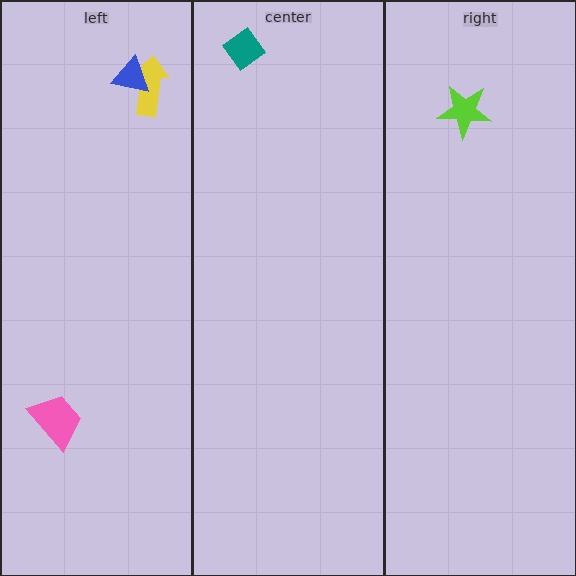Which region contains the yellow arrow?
The left region.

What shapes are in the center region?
The teal diamond.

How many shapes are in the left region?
3.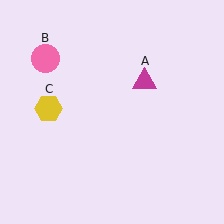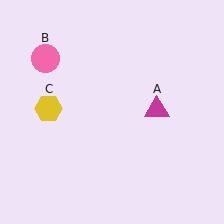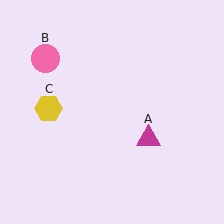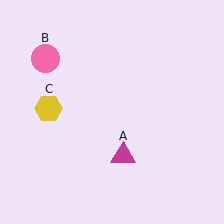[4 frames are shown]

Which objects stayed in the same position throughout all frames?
Pink circle (object B) and yellow hexagon (object C) remained stationary.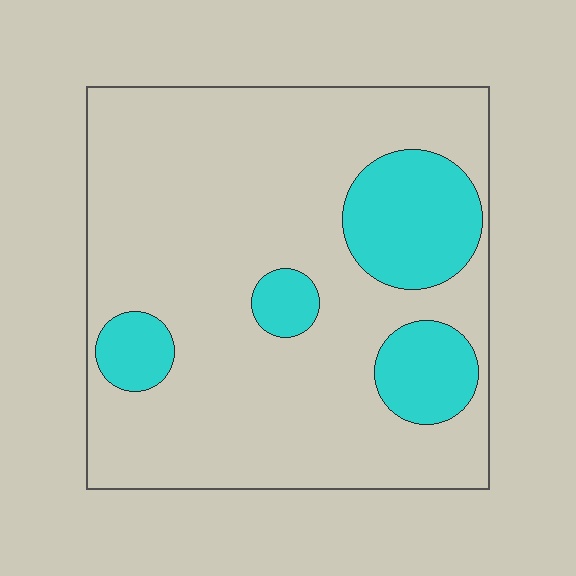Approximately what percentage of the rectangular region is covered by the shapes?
Approximately 20%.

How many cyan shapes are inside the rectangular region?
4.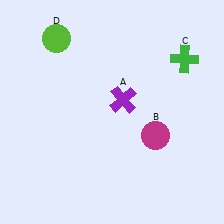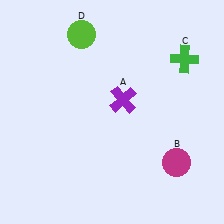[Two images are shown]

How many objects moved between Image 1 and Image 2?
2 objects moved between the two images.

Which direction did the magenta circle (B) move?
The magenta circle (B) moved down.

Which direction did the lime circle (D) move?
The lime circle (D) moved right.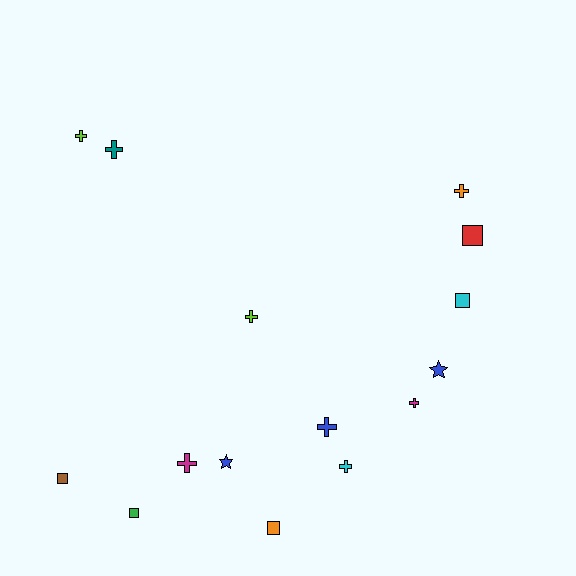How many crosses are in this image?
There are 8 crosses.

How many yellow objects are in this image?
There are no yellow objects.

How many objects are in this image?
There are 15 objects.